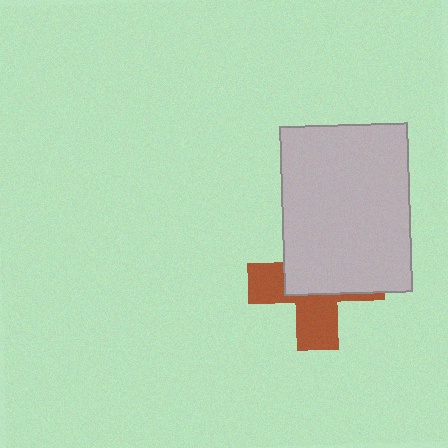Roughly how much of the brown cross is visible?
A small part of it is visible (roughly 44%).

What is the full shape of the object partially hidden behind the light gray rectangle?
The partially hidden object is a brown cross.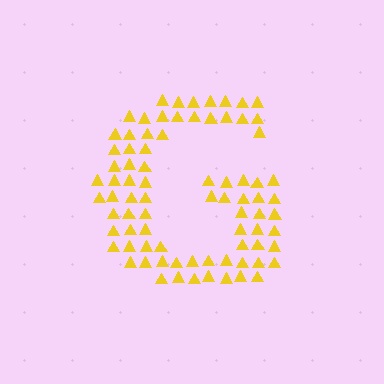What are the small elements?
The small elements are triangles.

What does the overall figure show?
The overall figure shows the letter G.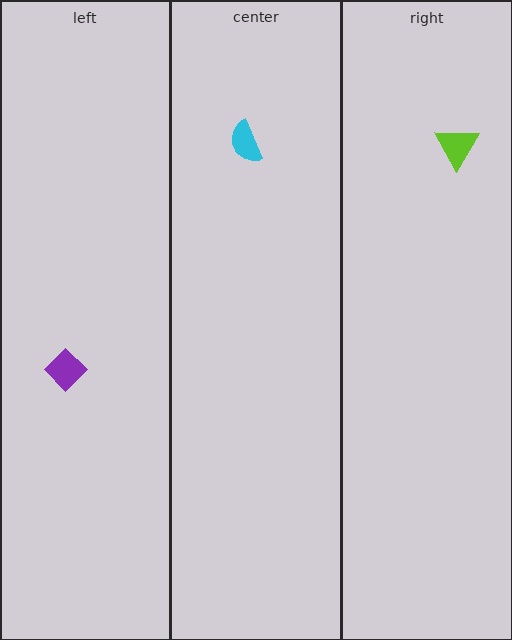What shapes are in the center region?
The cyan semicircle.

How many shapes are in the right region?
1.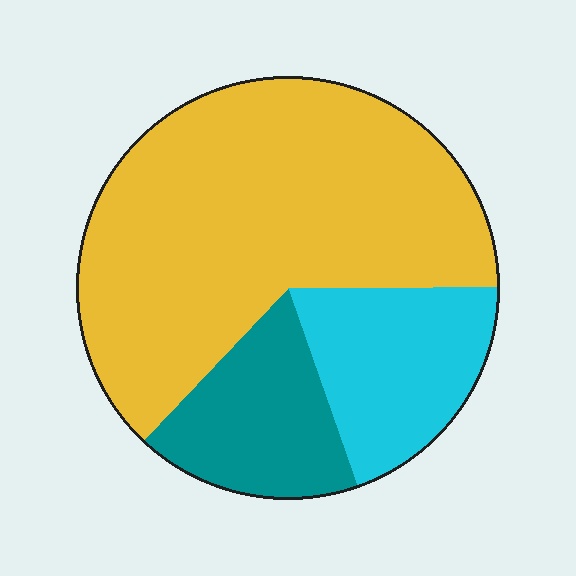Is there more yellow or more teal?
Yellow.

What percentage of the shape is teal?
Teal takes up between a sixth and a third of the shape.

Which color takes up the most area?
Yellow, at roughly 65%.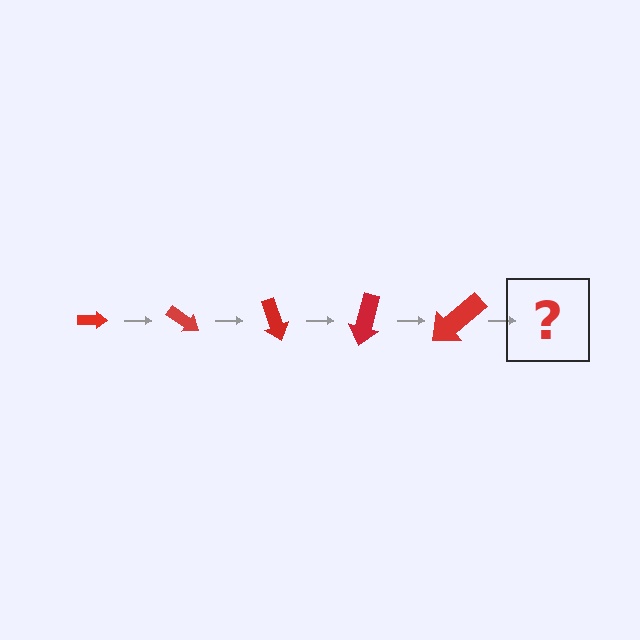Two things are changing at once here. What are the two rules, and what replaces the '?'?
The two rules are that the arrow grows larger each step and it rotates 35 degrees each step. The '?' should be an arrow, larger than the previous one and rotated 175 degrees from the start.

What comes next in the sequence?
The next element should be an arrow, larger than the previous one and rotated 175 degrees from the start.